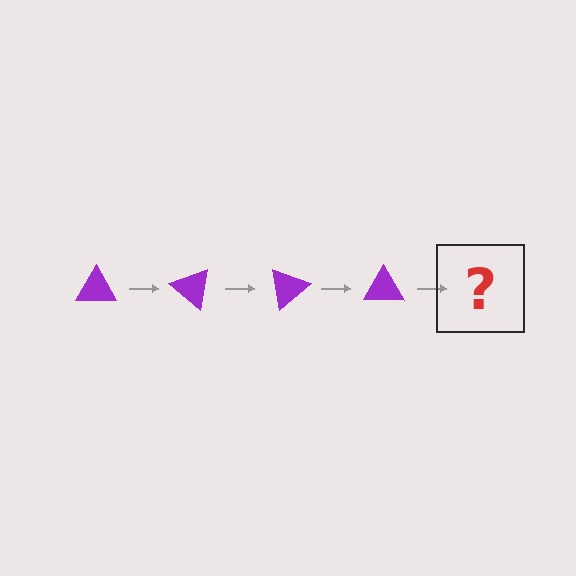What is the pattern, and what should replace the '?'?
The pattern is that the triangle rotates 40 degrees each step. The '?' should be a purple triangle rotated 160 degrees.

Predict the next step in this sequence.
The next step is a purple triangle rotated 160 degrees.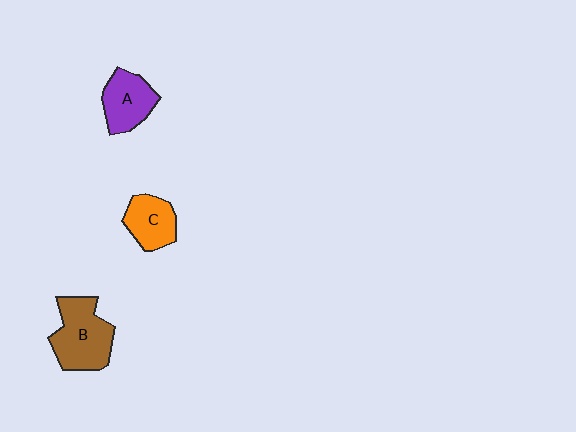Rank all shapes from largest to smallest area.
From largest to smallest: B (brown), A (purple), C (orange).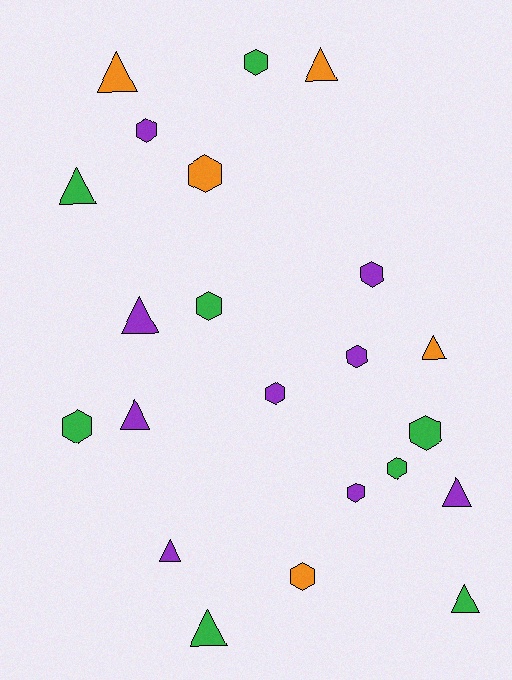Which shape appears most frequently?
Hexagon, with 12 objects.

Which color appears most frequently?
Purple, with 9 objects.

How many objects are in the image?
There are 22 objects.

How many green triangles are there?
There are 3 green triangles.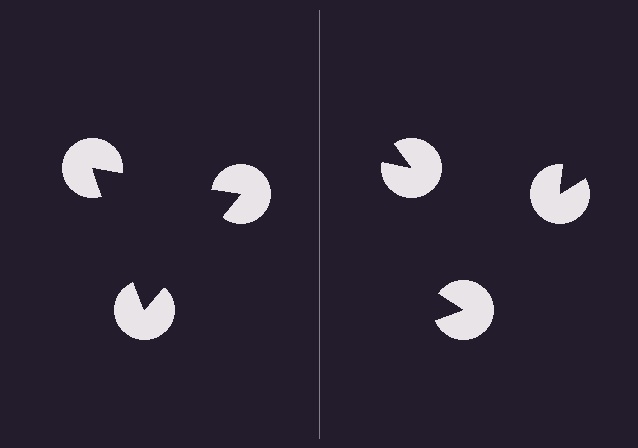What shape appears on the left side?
An illusory triangle.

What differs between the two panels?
The pac-man discs are positioned identically on both sides; only the wedge orientations differ. On the left they align to a triangle; on the right they are misaligned.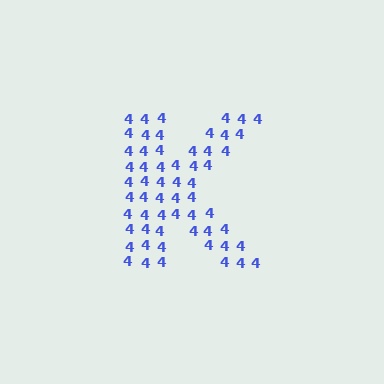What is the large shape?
The large shape is the letter K.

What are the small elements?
The small elements are digit 4's.